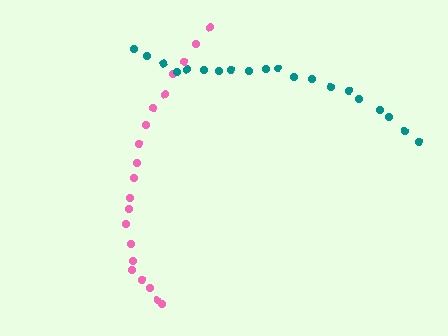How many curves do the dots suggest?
There are 2 distinct paths.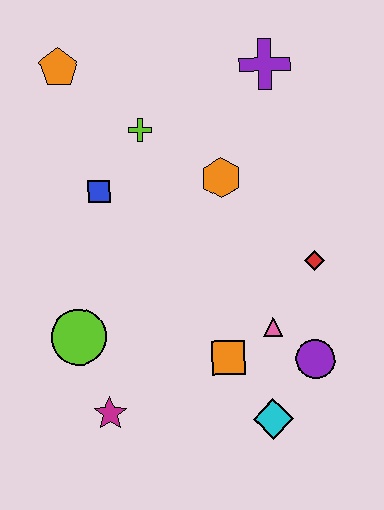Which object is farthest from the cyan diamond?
The orange pentagon is farthest from the cyan diamond.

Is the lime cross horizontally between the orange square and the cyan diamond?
No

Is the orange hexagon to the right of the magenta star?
Yes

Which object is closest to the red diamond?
The pink triangle is closest to the red diamond.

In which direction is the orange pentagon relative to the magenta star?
The orange pentagon is above the magenta star.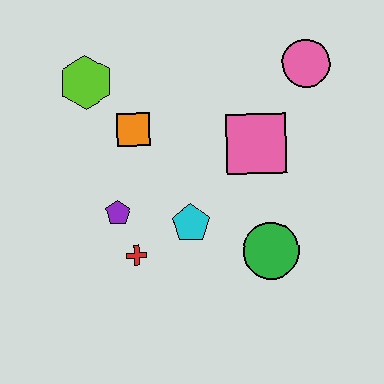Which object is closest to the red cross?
The purple pentagon is closest to the red cross.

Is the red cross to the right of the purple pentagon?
Yes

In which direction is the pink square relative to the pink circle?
The pink square is below the pink circle.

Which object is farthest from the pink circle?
The red cross is farthest from the pink circle.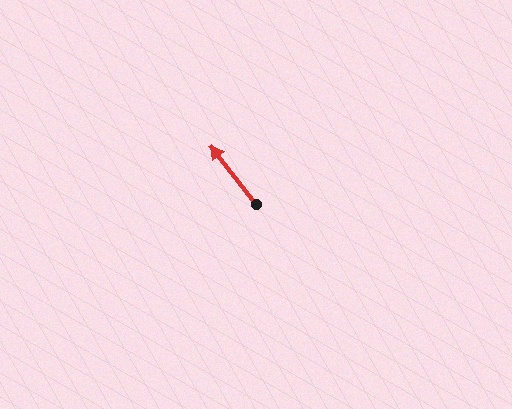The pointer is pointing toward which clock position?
Roughly 11 o'clock.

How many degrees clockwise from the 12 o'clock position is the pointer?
Approximately 322 degrees.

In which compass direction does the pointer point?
Northwest.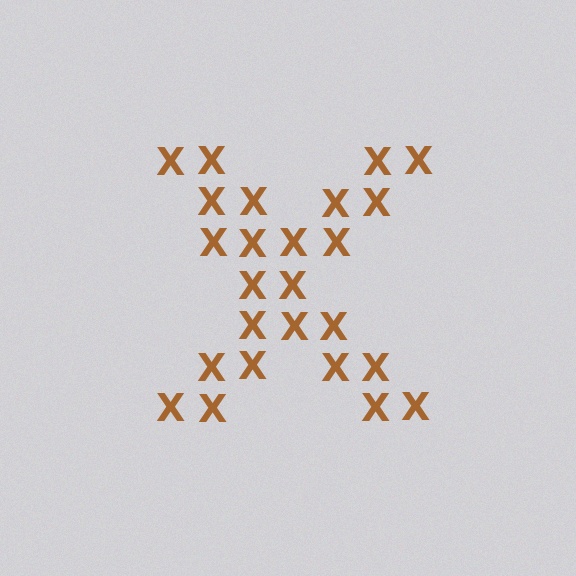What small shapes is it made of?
It is made of small letter X's.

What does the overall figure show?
The overall figure shows the letter X.